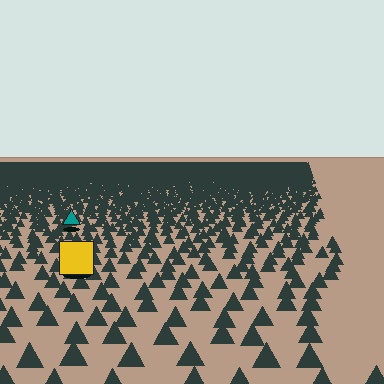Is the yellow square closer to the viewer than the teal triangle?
Yes. The yellow square is closer — you can tell from the texture gradient: the ground texture is coarser near it.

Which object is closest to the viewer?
The yellow square is closest. The texture marks near it are larger and more spread out.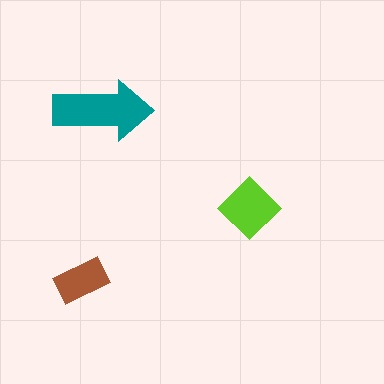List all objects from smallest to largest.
The brown rectangle, the lime diamond, the teal arrow.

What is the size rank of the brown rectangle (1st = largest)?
3rd.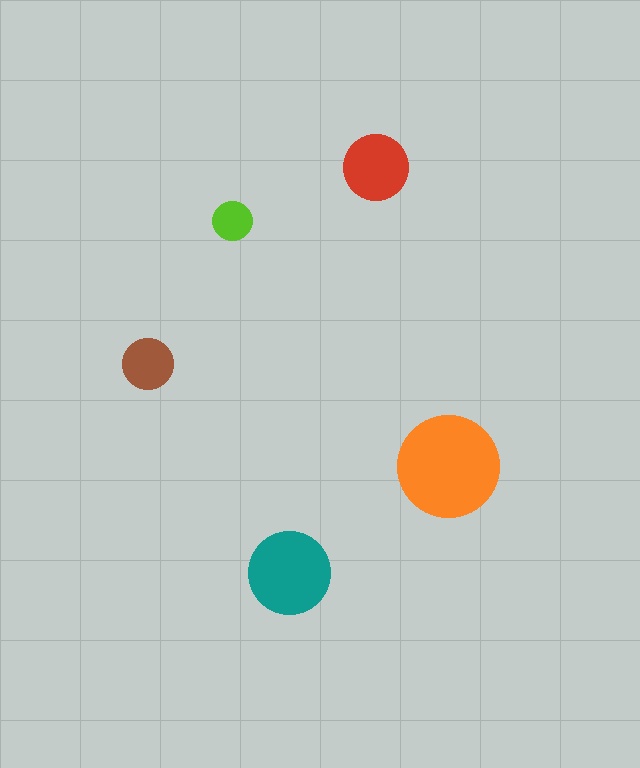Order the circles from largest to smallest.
the orange one, the teal one, the red one, the brown one, the lime one.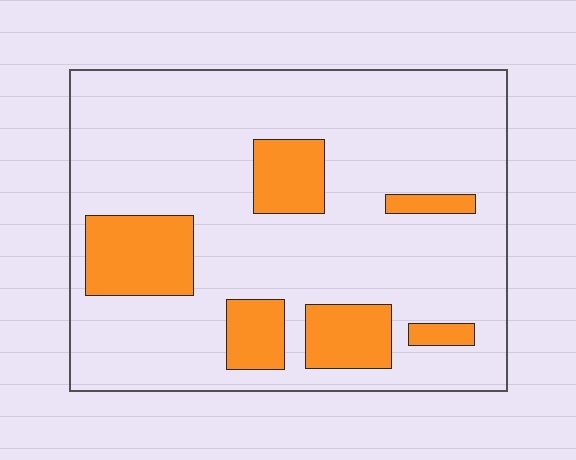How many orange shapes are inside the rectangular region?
6.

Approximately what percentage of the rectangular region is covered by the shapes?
Approximately 20%.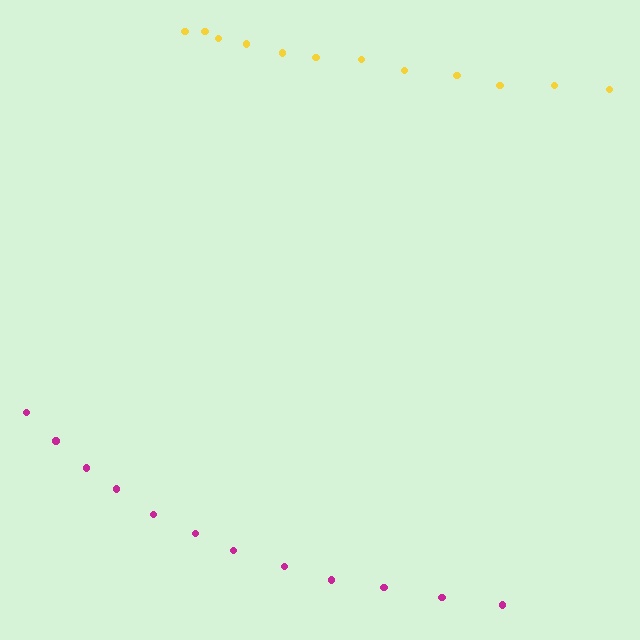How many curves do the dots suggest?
There are 2 distinct paths.